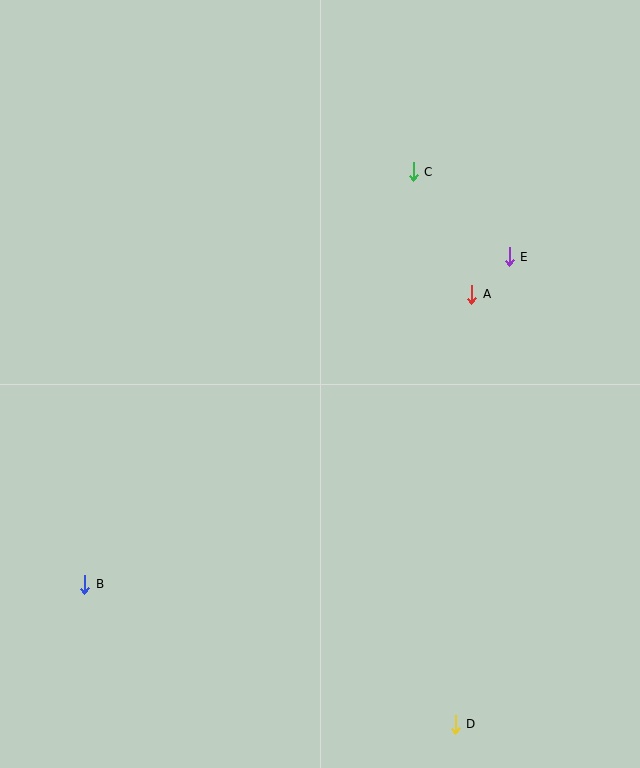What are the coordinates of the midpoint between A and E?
The midpoint between A and E is at (491, 275).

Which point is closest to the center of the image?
Point A at (472, 294) is closest to the center.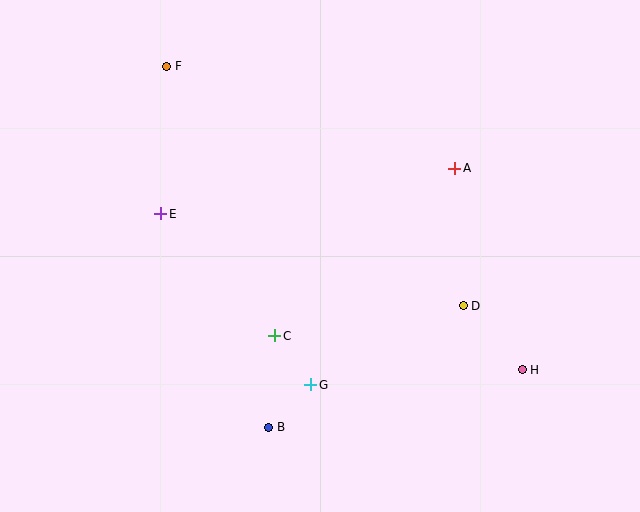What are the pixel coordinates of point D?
Point D is at (463, 306).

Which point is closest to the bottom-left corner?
Point B is closest to the bottom-left corner.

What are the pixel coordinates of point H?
Point H is at (522, 370).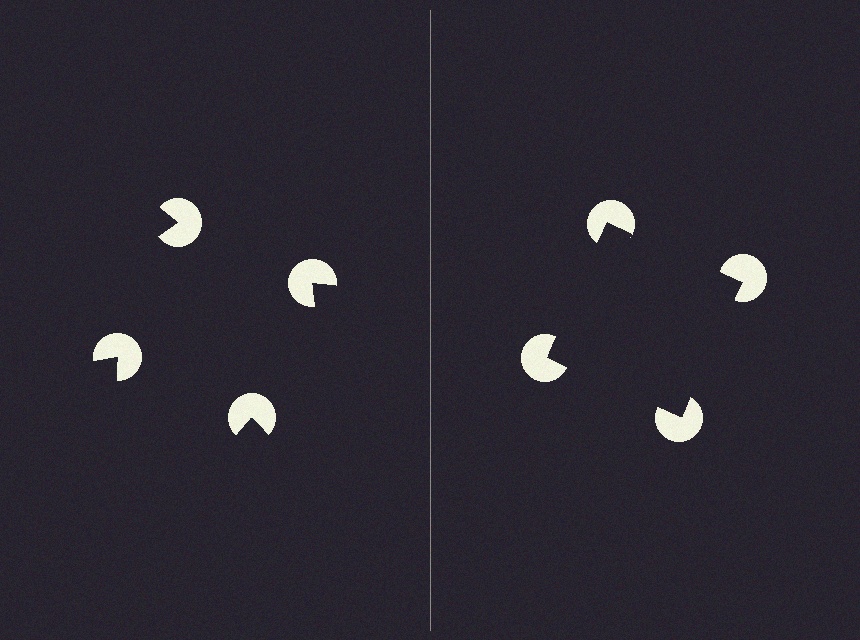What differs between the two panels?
The pac-man discs are positioned identically on both sides; only the wedge orientations differ. On the right they align to a square; on the left they are misaligned.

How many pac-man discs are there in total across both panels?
8 — 4 on each side.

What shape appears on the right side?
An illusory square.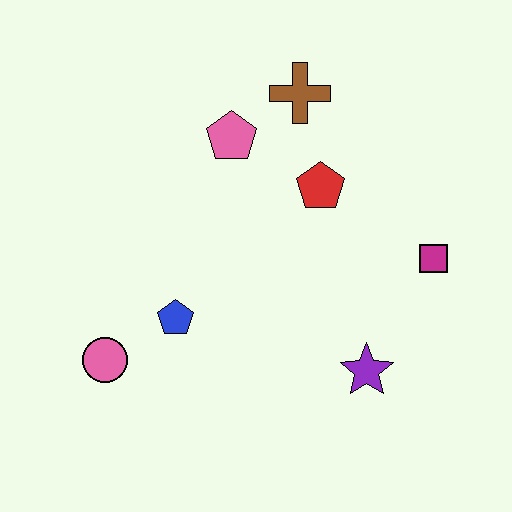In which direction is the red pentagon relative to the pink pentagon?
The red pentagon is to the right of the pink pentagon.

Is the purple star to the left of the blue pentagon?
No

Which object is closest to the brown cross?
The pink pentagon is closest to the brown cross.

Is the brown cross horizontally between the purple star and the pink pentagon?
Yes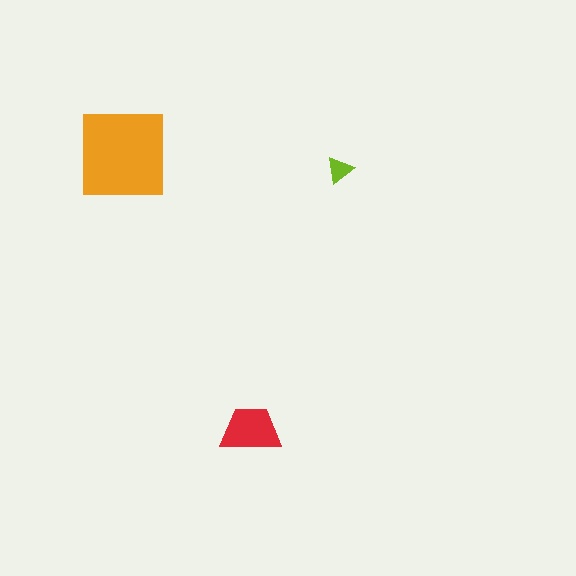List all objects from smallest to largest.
The lime triangle, the red trapezoid, the orange square.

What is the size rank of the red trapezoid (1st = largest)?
2nd.